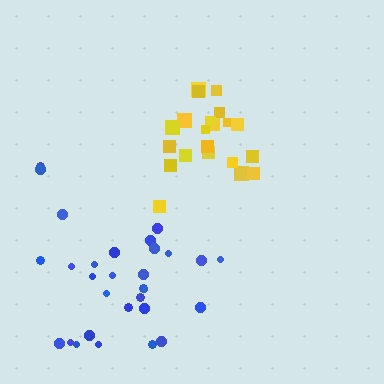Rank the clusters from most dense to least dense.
yellow, blue.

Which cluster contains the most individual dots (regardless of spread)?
Blue (30).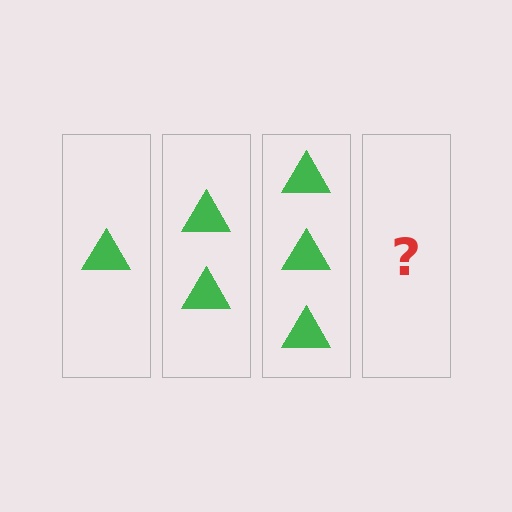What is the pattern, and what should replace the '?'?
The pattern is that each step adds one more triangle. The '?' should be 4 triangles.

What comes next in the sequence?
The next element should be 4 triangles.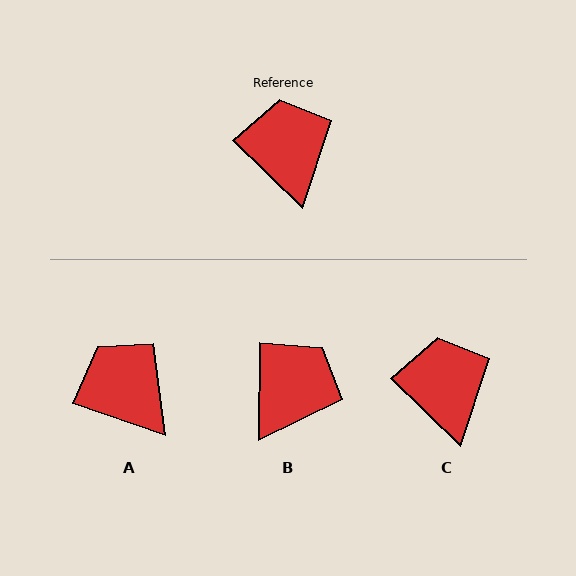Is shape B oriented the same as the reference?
No, it is off by about 46 degrees.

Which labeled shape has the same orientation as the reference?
C.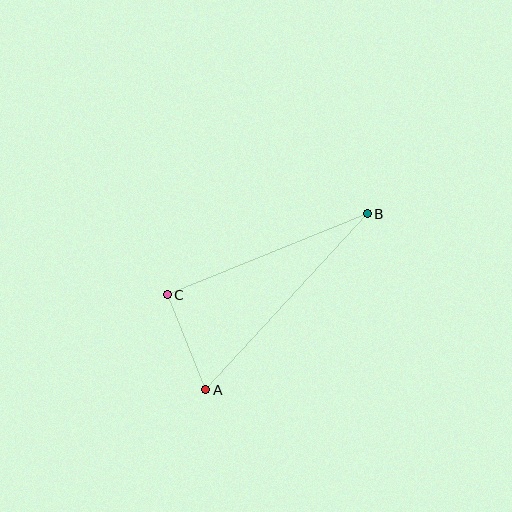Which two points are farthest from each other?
Points A and B are farthest from each other.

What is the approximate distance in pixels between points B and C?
The distance between B and C is approximately 216 pixels.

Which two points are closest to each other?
Points A and C are closest to each other.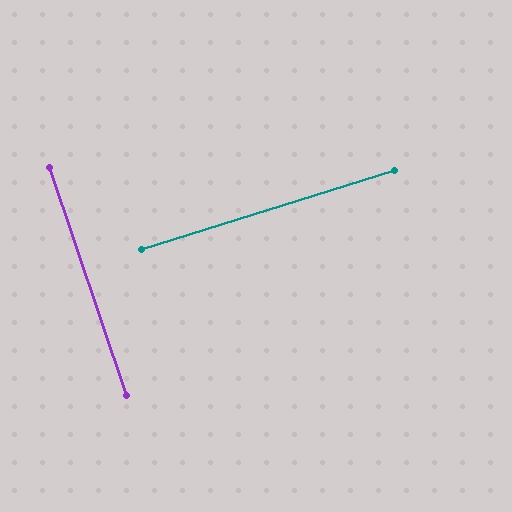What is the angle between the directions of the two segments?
Approximately 89 degrees.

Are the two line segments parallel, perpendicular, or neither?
Perpendicular — they meet at approximately 89°.